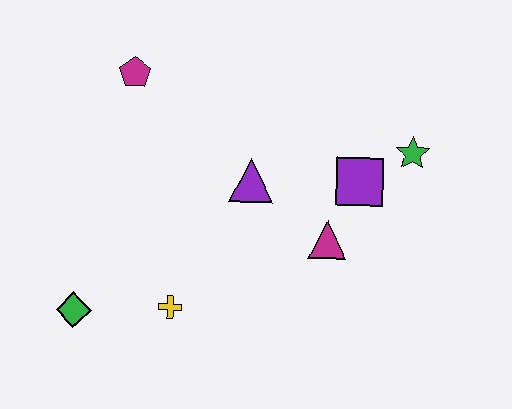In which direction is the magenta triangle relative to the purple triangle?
The magenta triangle is to the right of the purple triangle.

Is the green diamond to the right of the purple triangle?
No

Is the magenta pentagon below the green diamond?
No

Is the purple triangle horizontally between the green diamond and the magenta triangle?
Yes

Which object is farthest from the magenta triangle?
The green diamond is farthest from the magenta triangle.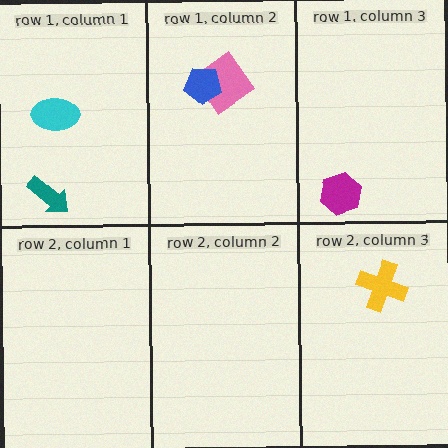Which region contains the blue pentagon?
The row 1, column 2 region.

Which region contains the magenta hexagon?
The row 1, column 3 region.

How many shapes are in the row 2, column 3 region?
1.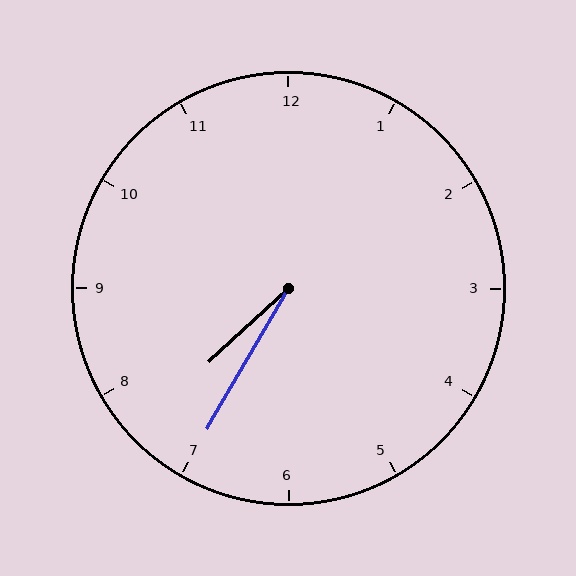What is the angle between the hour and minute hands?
Approximately 18 degrees.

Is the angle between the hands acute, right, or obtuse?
It is acute.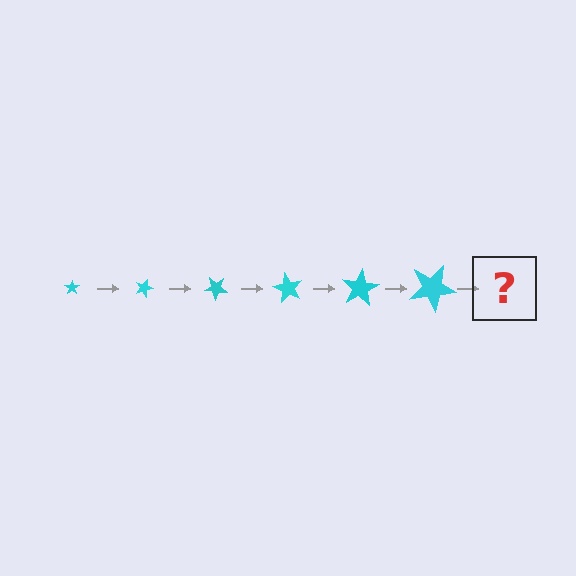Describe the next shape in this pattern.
It should be a star, larger than the previous one and rotated 120 degrees from the start.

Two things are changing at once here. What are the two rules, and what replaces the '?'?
The two rules are that the star grows larger each step and it rotates 20 degrees each step. The '?' should be a star, larger than the previous one and rotated 120 degrees from the start.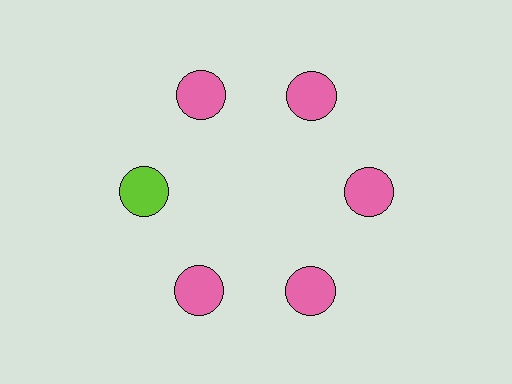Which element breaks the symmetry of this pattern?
The lime circle at roughly the 9 o'clock position breaks the symmetry. All other shapes are pink circles.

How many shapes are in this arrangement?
There are 6 shapes arranged in a ring pattern.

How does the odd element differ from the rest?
It has a different color: lime instead of pink.